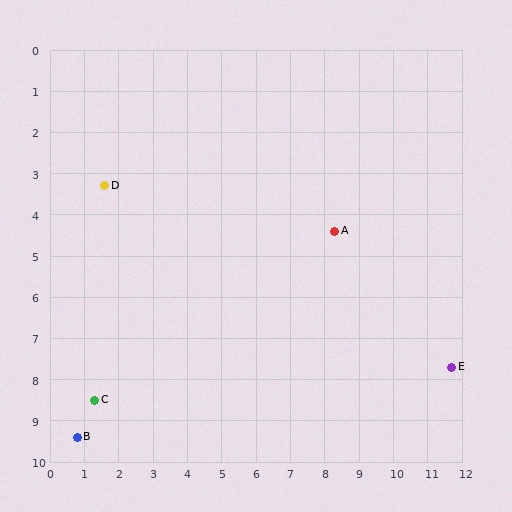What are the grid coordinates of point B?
Point B is at approximately (0.8, 9.4).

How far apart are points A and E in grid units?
Points A and E are about 4.7 grid units apart.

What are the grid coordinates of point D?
Point D is at approximately (1.6, 3.3).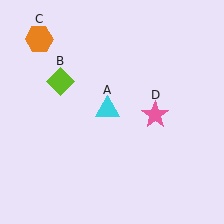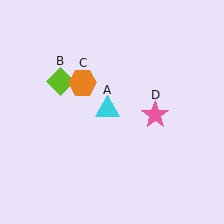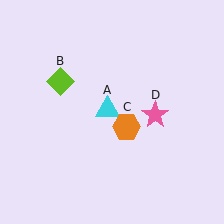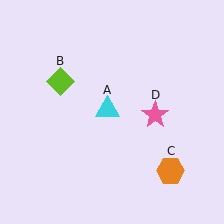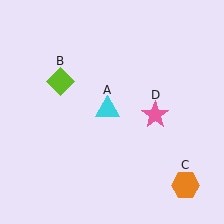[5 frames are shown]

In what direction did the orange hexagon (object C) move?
The orange hexagon (object C) moved down and to the right.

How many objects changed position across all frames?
1 object changed position: orange hexagon (object C).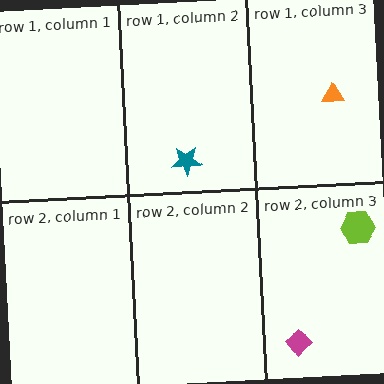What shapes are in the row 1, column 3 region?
The orange triangle.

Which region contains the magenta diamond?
The row 2, column 3 region.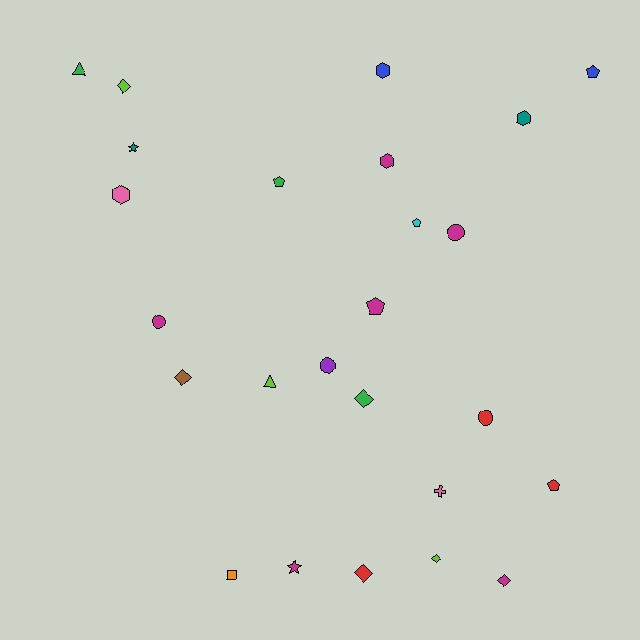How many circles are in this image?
There are 4 circles.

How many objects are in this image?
There are 25 objects.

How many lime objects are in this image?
There are 3 lime objects.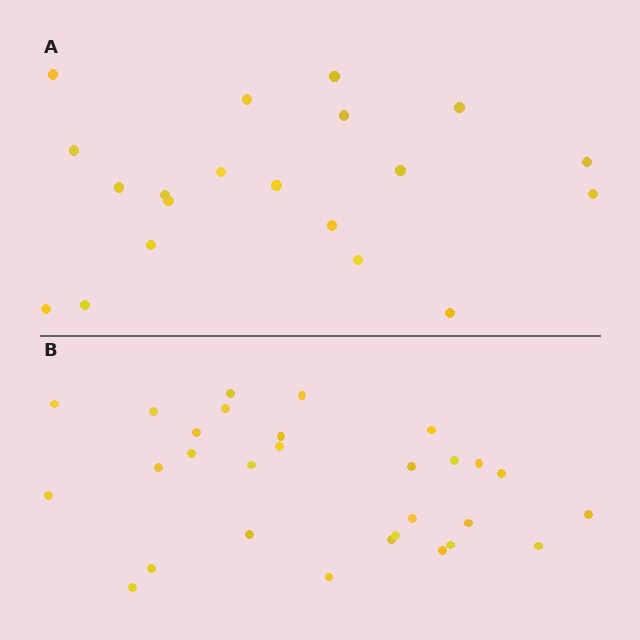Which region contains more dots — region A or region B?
Region B (the bottom region) has more dots.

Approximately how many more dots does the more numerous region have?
Region B has roughly 8 or so more dots than region A.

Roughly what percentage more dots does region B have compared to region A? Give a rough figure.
About 45% more.